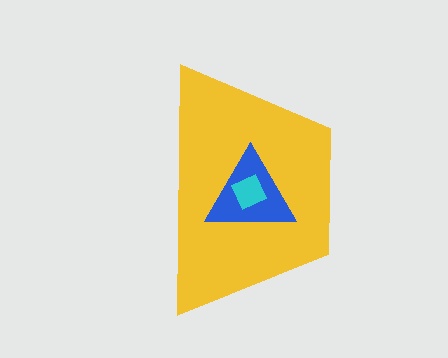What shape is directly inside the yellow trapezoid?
The blue triangle.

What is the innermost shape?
The cyan diamond.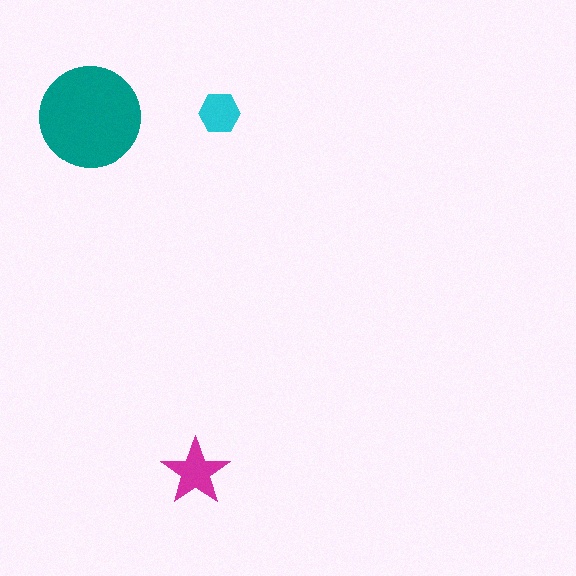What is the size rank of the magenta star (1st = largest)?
2nd.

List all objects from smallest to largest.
The cyan hexagon, the magenta star, the teal circle.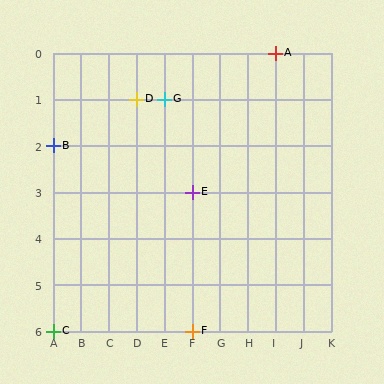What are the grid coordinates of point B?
Point B is at grid coordinates (A, 2).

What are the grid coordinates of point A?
Point A is at grid coordinates (I, 0).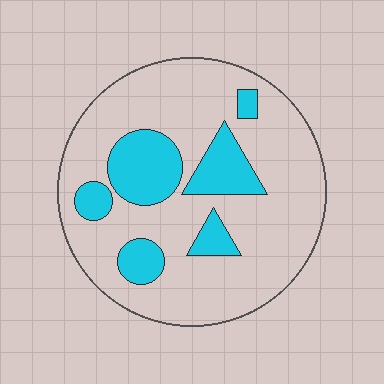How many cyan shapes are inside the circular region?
6.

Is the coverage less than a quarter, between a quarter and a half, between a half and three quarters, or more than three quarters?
Less than a quarter.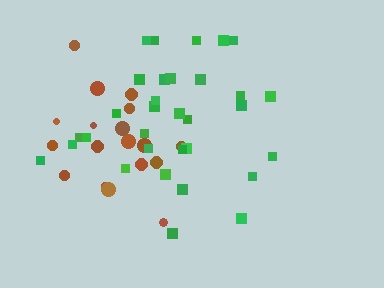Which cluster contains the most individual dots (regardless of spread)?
Green (32).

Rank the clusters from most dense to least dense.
brown, green.